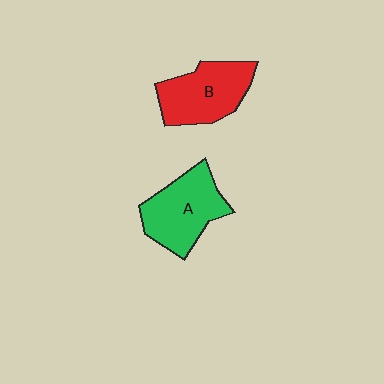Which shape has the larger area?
Shape A (green).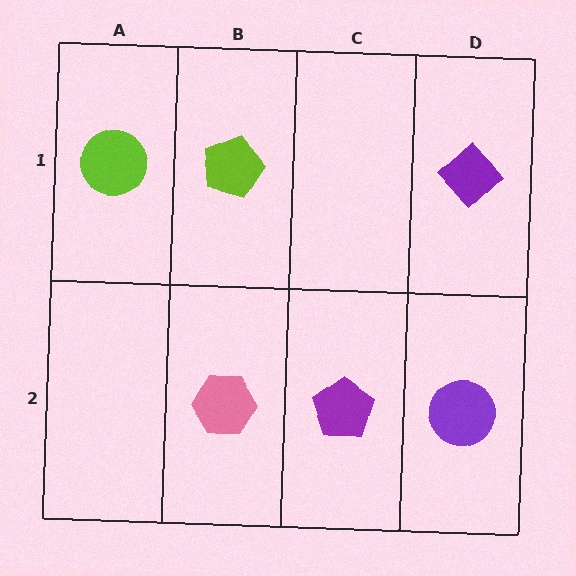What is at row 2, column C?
A purple pentagon.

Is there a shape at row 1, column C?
No, that cell is empty.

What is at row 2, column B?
A pink hexagon.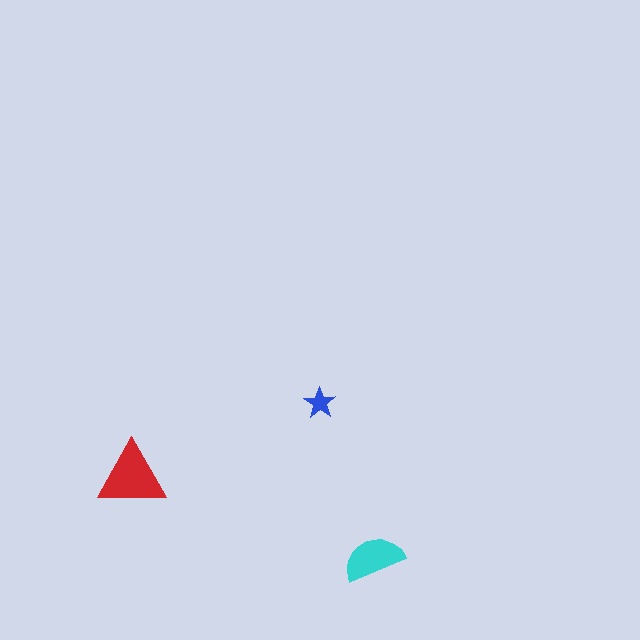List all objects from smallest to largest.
The blue star, the cyan semicircle, the red triangle.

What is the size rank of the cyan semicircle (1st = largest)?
2nd.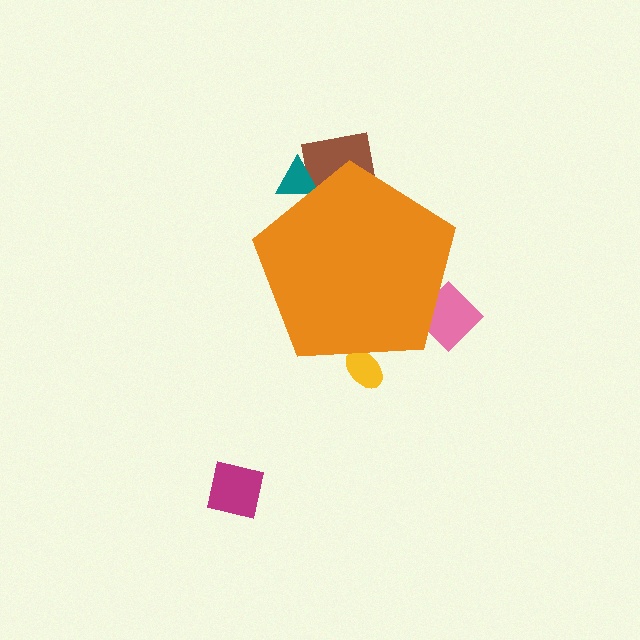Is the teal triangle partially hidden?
Yes, the teal triangle is partially hidden behind the orange pentagon.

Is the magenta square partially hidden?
No, the magenta square is fully visible.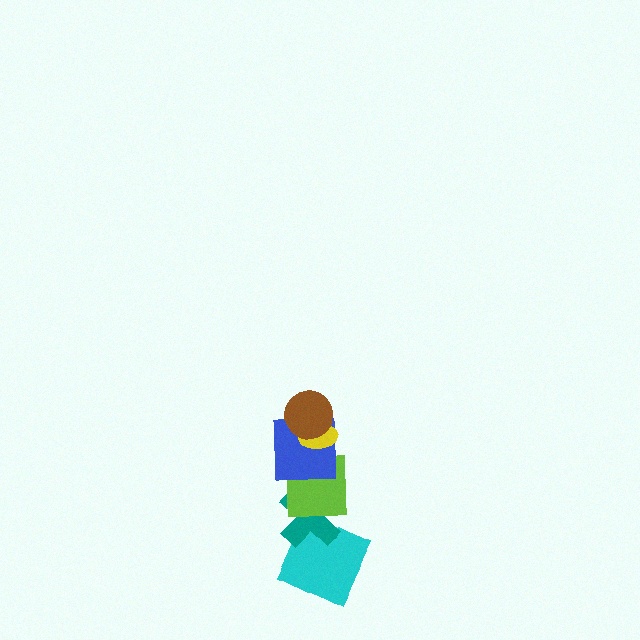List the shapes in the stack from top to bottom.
From top to bottom: the brown circle, the yellow ellipse, the blue square, the lime square, the teal cross, the cyan square.